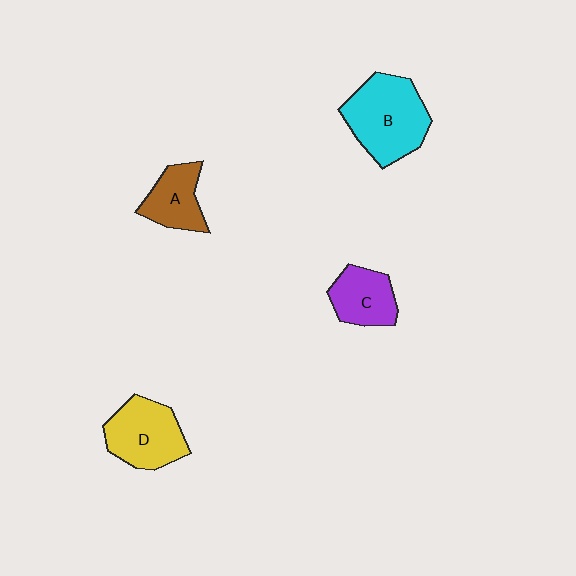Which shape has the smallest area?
Shape A (brown).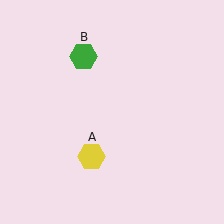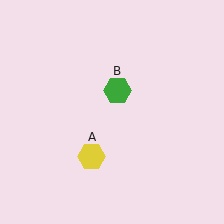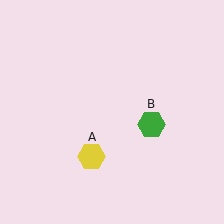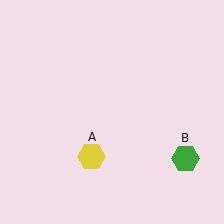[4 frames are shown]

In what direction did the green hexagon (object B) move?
The green hexagon (object B) moved down and to the right.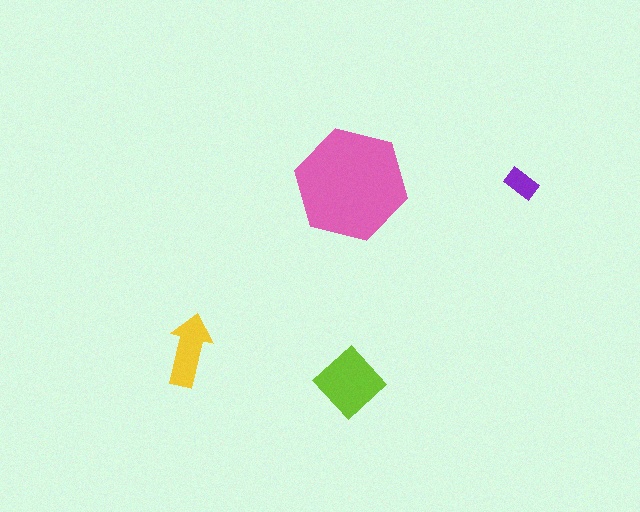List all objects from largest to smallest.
The pink hexagon, the lime diamond, the yellow arrow, the purple rectangle.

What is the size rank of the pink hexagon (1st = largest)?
1st.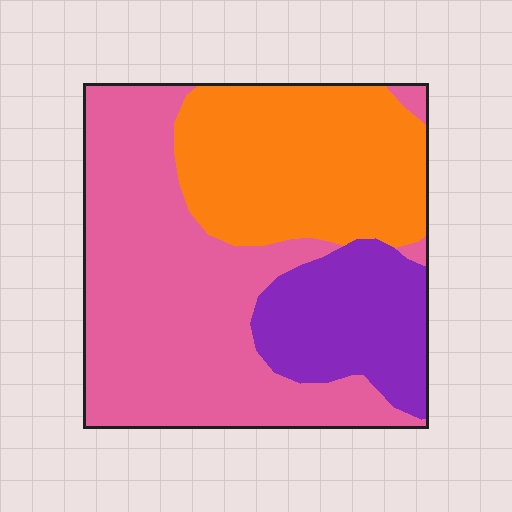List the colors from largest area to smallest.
From largest to smallest: pink, orange, purple.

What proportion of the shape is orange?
Orange takes up between a sixth and a third of the shape.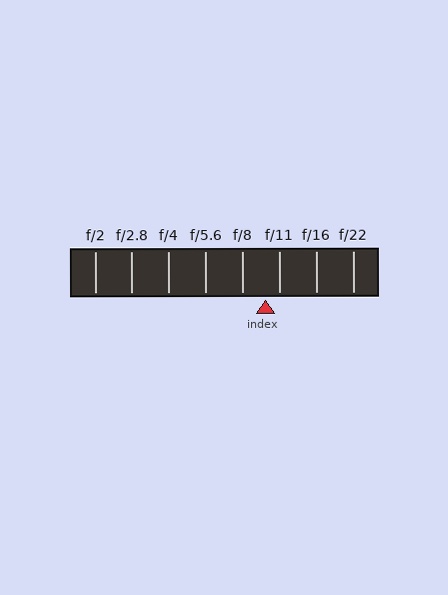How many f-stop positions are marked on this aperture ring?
There are 8 f-stop positions marked.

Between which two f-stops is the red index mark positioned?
The index mark is between f/8 and f/11.